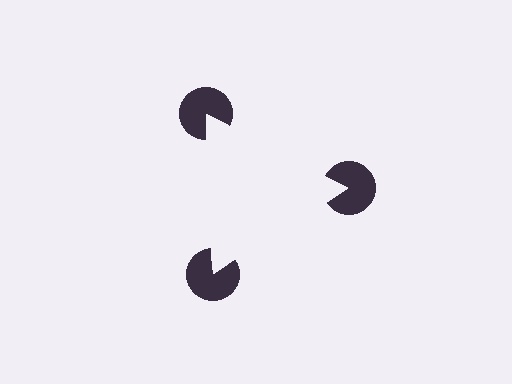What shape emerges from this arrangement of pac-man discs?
An illusory triangle — its edges are inferred from the aligned wedge cuts in the pac-man discs, not physically drawn.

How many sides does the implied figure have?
3 sides.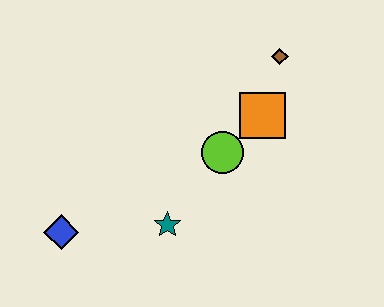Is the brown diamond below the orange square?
No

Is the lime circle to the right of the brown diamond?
No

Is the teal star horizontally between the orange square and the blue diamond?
Yes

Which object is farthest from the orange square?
The blue diamond is farthest from the orange square.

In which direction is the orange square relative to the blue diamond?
The orange square is to the right of the blue diamond.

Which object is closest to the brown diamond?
The orange square is closest to the brown diamond.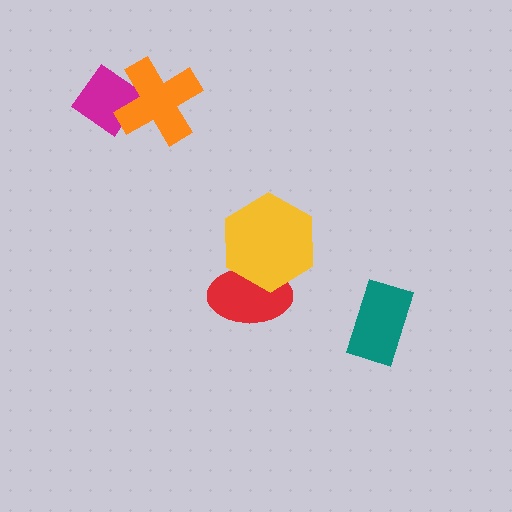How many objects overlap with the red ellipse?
1 object overlaps with the red ellipse.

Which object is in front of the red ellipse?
The yellow hexagon is in front of the red ellipse.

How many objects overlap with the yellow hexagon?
1 object overlaps with the yellow hexagon.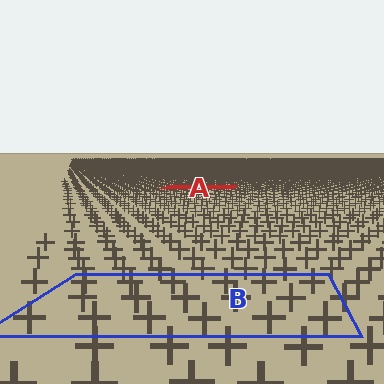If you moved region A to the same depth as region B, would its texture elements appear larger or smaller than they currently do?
They would appear larger. At a closer depth, the same texture elements are projected at a bigger on-screen size.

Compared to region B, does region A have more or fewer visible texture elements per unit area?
Region A has more texture elements per unit area — they are packed more densely because it is farther away.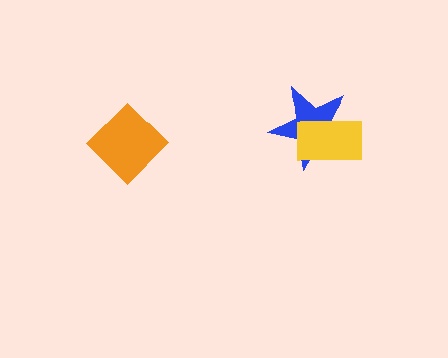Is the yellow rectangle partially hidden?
No, no other shape covers it.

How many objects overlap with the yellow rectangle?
1 object overlaps with the yellow rectangle.